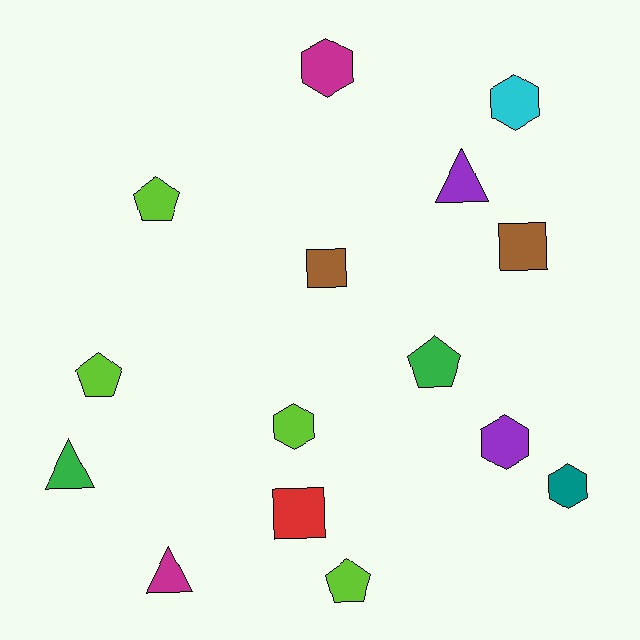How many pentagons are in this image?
There are 4 pentagons.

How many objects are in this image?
There are 15 objects.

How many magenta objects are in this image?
There are 2 magenta objects.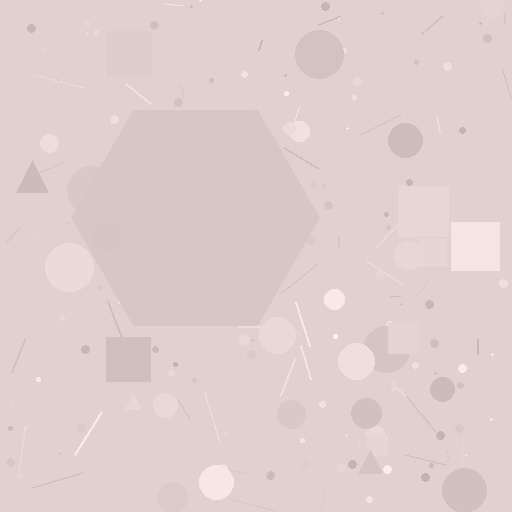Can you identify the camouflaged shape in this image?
The camouflaged shape is a hexagon.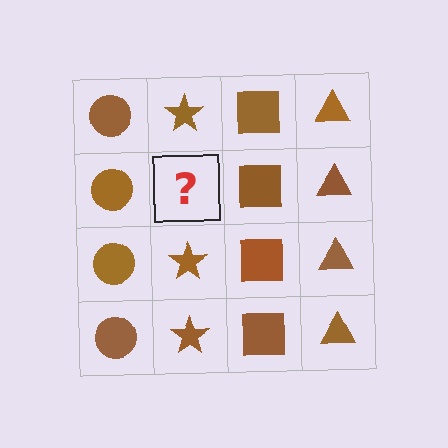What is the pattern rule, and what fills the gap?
The rule is that each column has a consistent shape. The gap should be filled with a brown star.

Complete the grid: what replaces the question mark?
The question mark should be replaced with a brown star.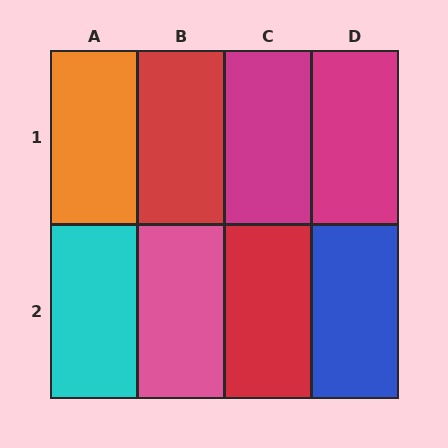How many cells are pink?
1 cell is pink.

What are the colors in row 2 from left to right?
Cyan, pink, red, blue.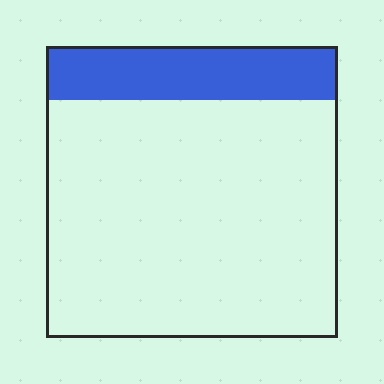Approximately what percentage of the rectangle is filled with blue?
Approximately 20%.